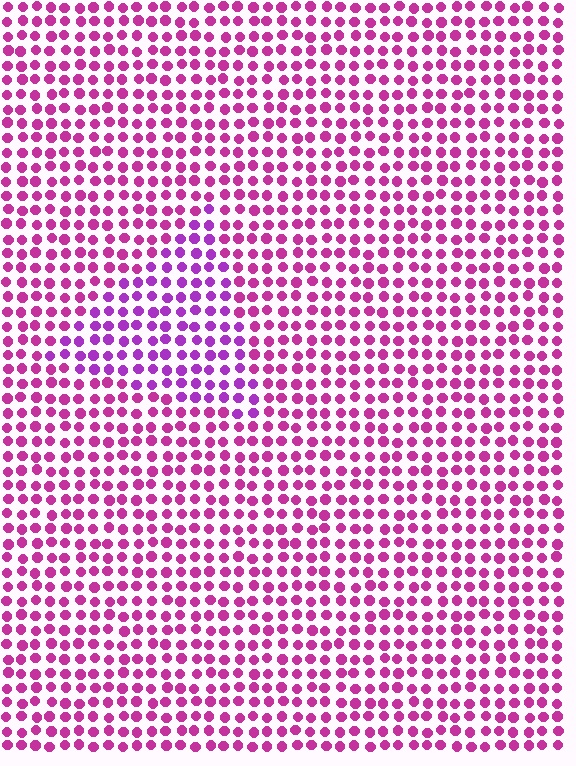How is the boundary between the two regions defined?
The boundary is defined purely by a slight shift in hue (about 27 degrees). Spacing, size, and orientation are identical on both sides.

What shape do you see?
I see a triangle.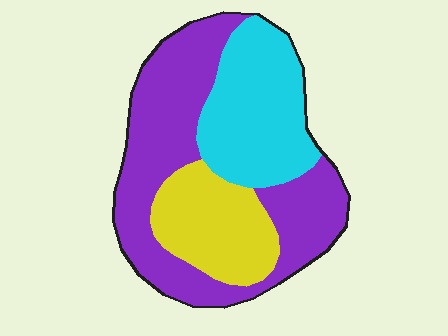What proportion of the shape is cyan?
Cyan takes up about one third (1/3) of the shape.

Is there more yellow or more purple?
Purple.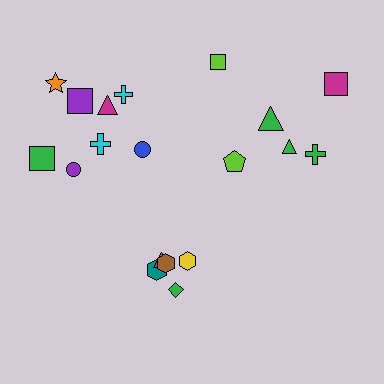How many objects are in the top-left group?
There are 8 objects.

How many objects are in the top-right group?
There are 6 objects.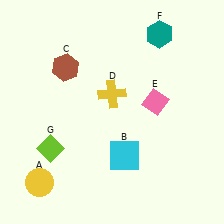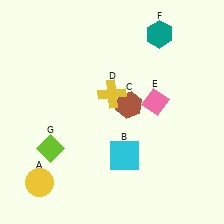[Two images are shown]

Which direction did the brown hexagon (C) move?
The brown hexagon (C) moved right.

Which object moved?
The brown hexagon (C) moved right.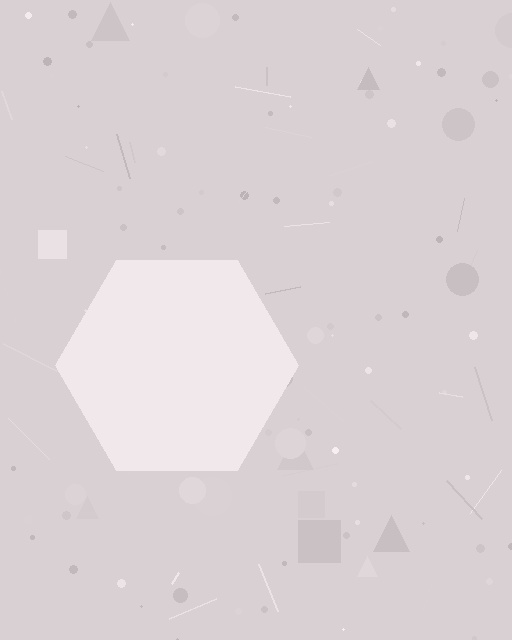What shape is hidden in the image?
A hexagon is hidden in the image.